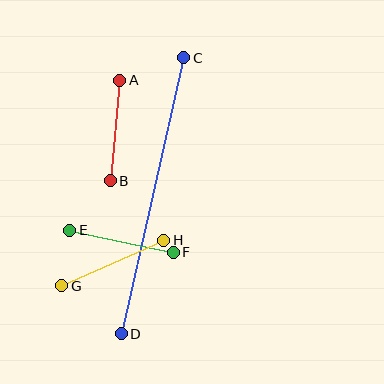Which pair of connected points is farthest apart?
Points C and D are farthest apart.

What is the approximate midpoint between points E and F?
The midpoint is at approximately (122, 241) pixels.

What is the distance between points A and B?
The distance is approximately 101 pixels.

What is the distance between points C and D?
The distance is approximately 283 pixels.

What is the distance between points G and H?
The distance is approximately 112 pixels.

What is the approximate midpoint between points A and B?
The midpoint is at approximately (115, 131) pixels.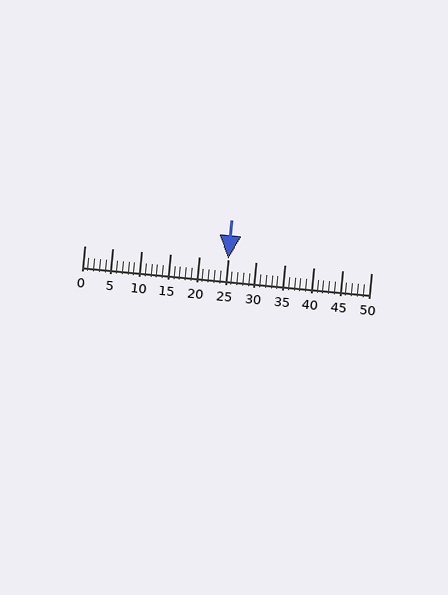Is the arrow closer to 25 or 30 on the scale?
The arrow is closer to 25.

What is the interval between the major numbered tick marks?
The major tick marks are spaced 5 units apart.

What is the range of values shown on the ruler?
The ruler shows values from 0 to 50.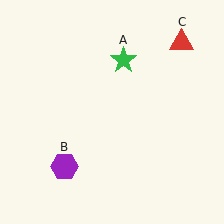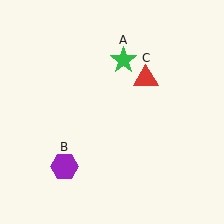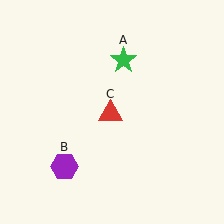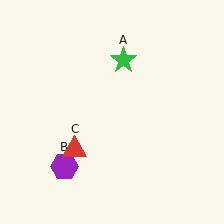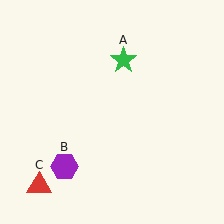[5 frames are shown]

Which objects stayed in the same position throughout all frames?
Green star (object A) and purple hexagon (object B) remained stationary.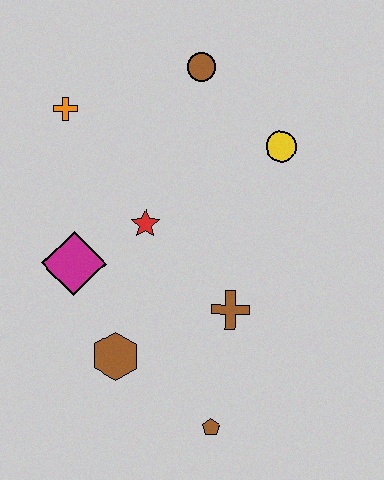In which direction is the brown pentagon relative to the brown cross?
The brown pentagon is below the brown cross.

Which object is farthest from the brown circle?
The brown pentagon is farthest from the brown circle.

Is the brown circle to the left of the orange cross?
No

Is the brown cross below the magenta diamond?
Yes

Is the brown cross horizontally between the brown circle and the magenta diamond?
No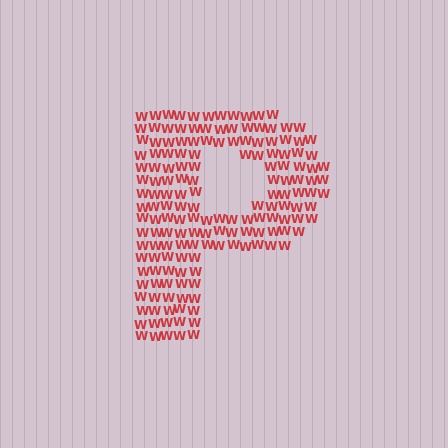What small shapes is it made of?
It is made of small letter W's.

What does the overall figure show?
The overall figure shows the letter P.